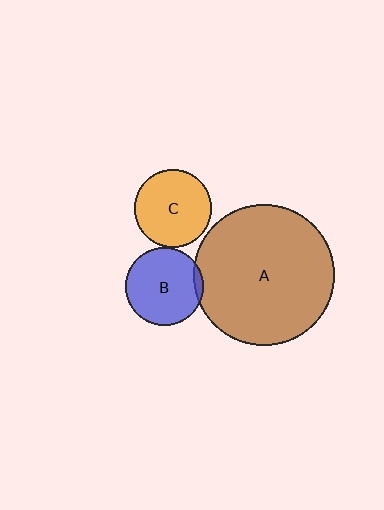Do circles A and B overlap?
Yes.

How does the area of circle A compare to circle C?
Approximately 3.3 times.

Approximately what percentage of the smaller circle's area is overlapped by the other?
Approximately 5%.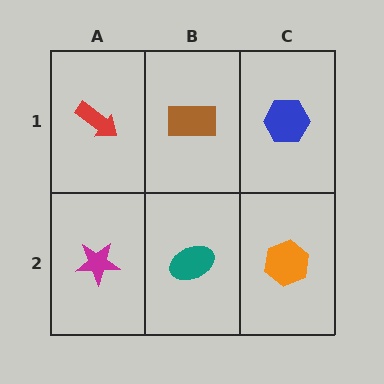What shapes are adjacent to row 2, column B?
A brown rectangle (row 1, column B), a magenta star (row 2, column A), an orange hexagon (row 2, column C).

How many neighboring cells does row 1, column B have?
3.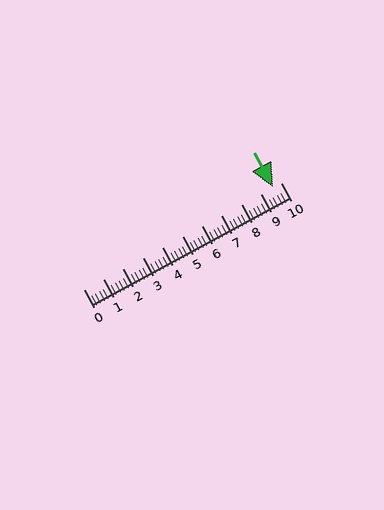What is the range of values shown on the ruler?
The ruler shows values from 0 to 10.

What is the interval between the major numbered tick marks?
The major tick marks are spaced 1 units apart.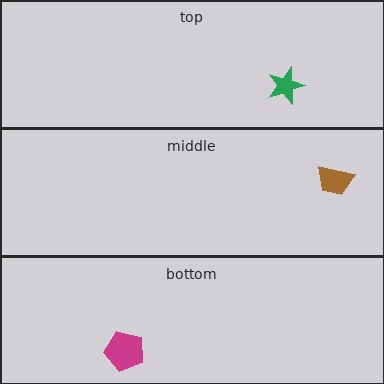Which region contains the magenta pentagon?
The bottom region.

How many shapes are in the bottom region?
1.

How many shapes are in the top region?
1.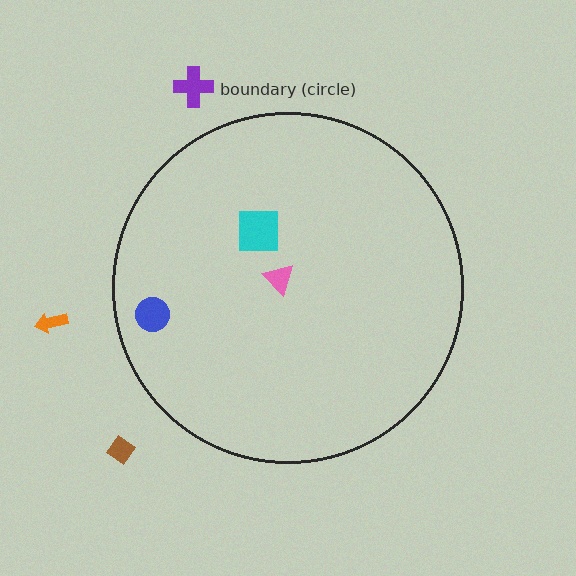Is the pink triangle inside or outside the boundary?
Inside.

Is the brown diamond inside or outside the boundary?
Outside.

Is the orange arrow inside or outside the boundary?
Outside.